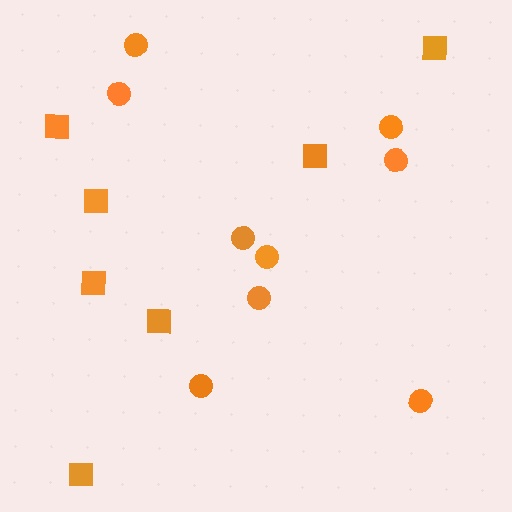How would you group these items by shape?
There are 2 groups: one group of squares (7) and one group of circles (9).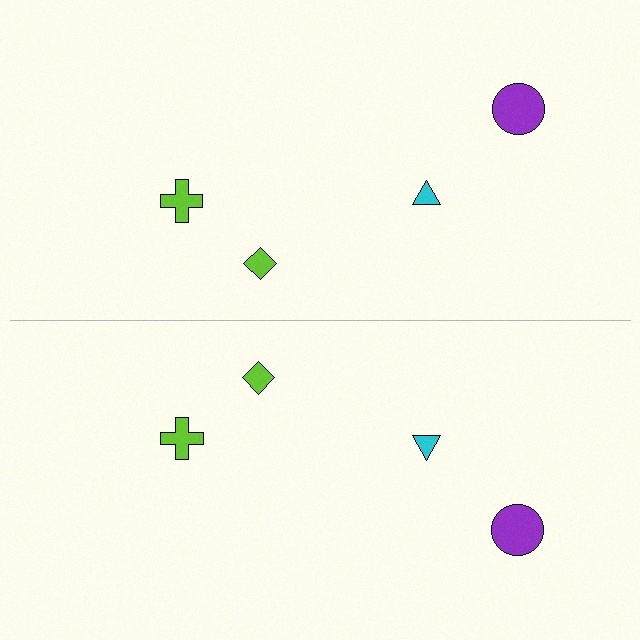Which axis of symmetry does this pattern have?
The pattern has a horizontal axis of symmetry running through the center of the image.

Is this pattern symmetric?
Yes, this pattern has bilateral (reflection) symmetry.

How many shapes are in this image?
There are 8 shapes in this image.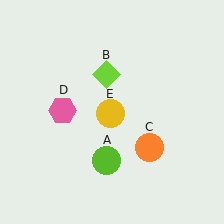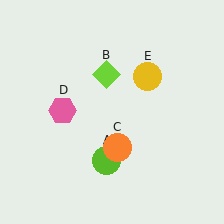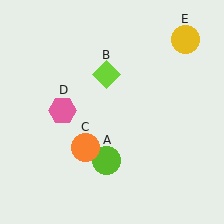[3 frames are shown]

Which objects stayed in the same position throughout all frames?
Lime circle (object A) and lime diamond (object B) and pink hexagon (object D) remained stationary.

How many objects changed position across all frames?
2 objects changed position: orange circle (object C), yellow circle (object E).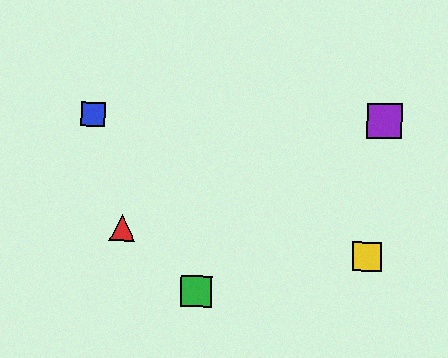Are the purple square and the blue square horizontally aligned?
Yes, both are at y≈121.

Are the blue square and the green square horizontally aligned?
No, the blue square is at y≈114 and the green square is at y≈291.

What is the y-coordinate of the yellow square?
The yellow square is at y≈256.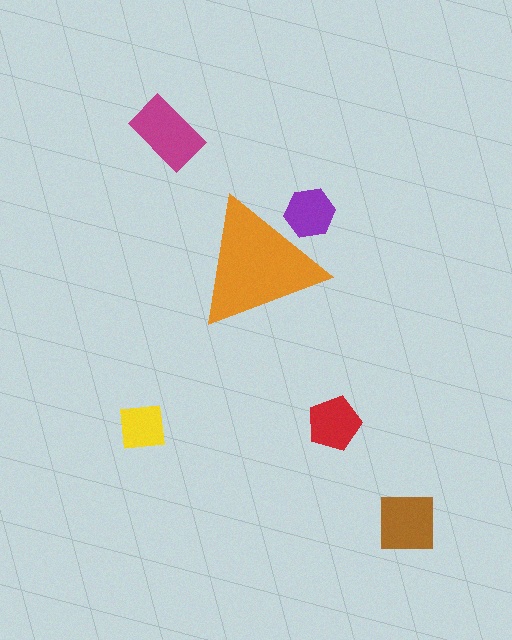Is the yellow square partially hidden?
No, the yellow square is fully visible.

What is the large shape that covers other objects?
An orange triangle.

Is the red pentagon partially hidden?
No, the red pentagon is fully visible.